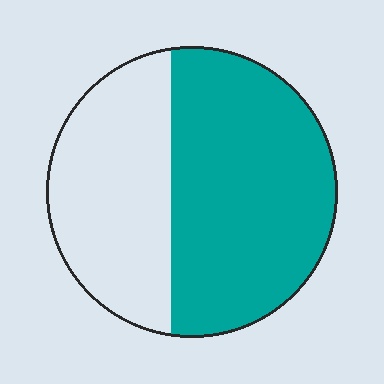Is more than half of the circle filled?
Yes.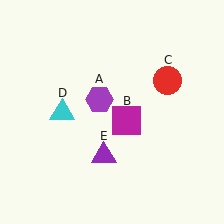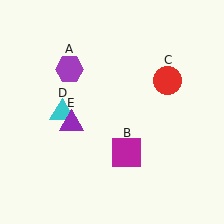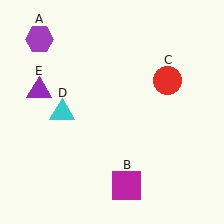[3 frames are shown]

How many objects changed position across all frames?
3 objects changed position: purple hexagon (object A), magenta square (object B), purple triangle (object E).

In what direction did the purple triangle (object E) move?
The purple triangle (object E) moved up and to the left.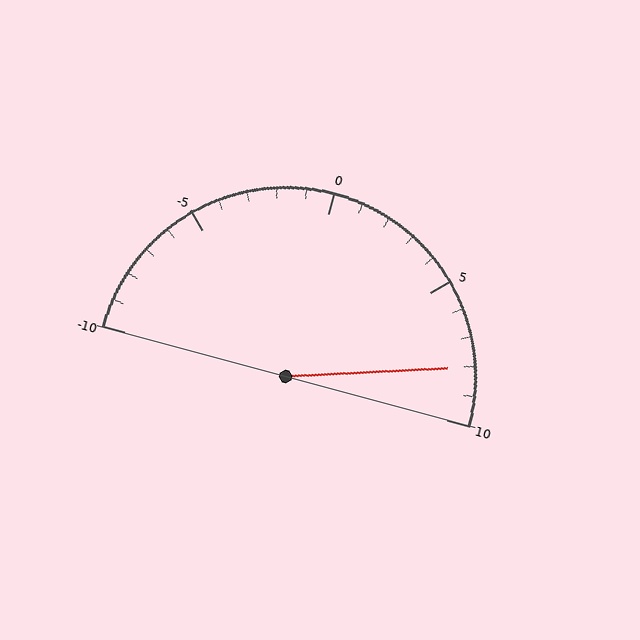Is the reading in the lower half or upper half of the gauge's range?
The reading is in the upper half of the range (-10 to 10).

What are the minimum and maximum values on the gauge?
The gauge ranges from -10 to 10.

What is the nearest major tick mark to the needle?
The nearest major tick mark is 10.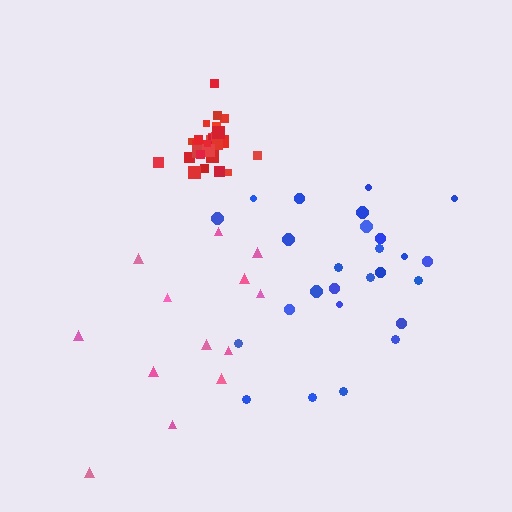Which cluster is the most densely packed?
Red.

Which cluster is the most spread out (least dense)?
Pink.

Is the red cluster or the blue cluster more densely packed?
Red.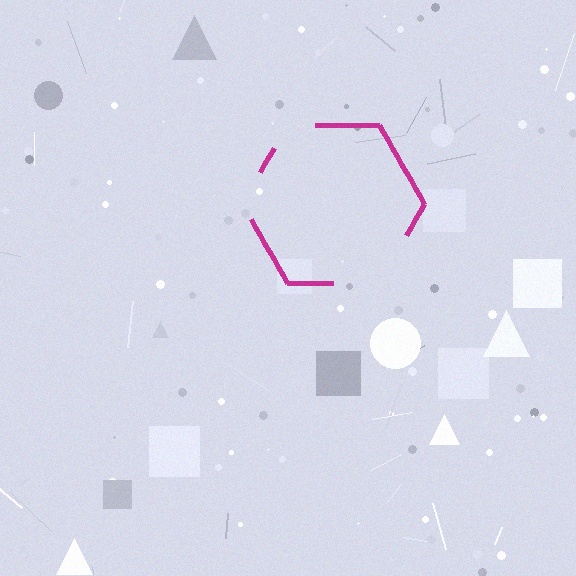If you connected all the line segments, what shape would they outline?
They would outline a hexagon.